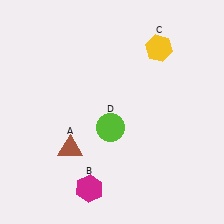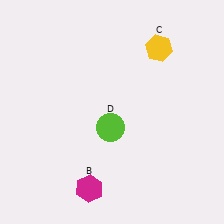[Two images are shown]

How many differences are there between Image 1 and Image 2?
There is 1 difference between the two images.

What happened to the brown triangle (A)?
The brown triangle (A) was removed in Image 2. It was in the bottom-left area of Image 1.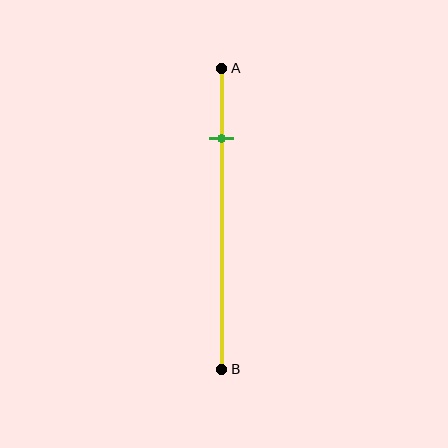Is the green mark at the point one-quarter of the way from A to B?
Yes, the mark is approximately at the one-quarter point.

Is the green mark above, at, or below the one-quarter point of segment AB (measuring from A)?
The green mark is approximately at the one-quarter point of segment AB.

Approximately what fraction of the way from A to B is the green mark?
The green mark is approximately 25% of the way from A to B.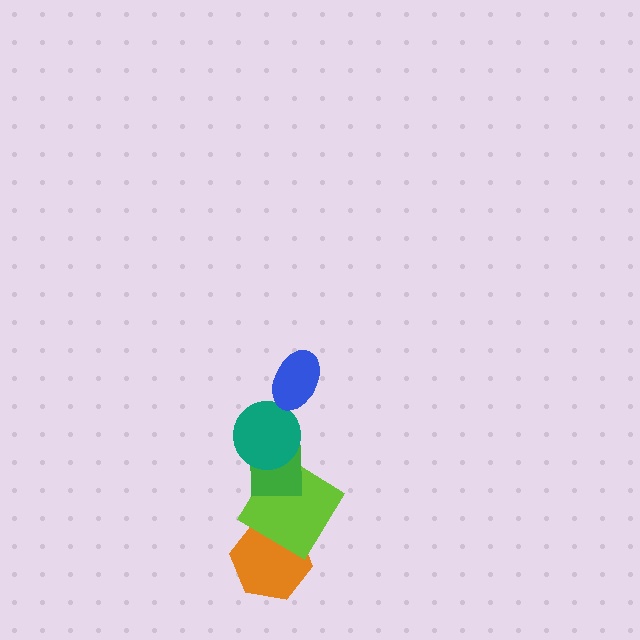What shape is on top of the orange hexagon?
The lime diamond is on top of the orange hexagon.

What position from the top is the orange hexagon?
The orange hexagon is 5th from the top.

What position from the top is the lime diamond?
The lime diamond is 4th from the top.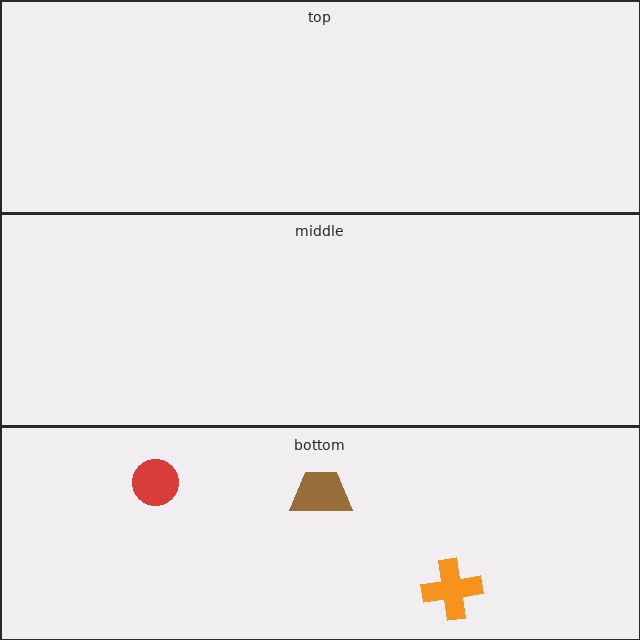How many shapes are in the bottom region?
3.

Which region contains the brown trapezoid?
The bottom region.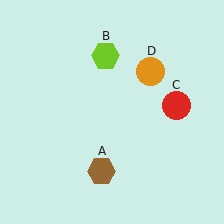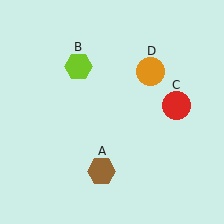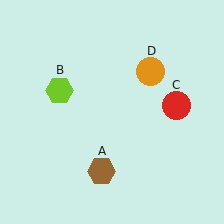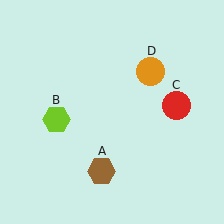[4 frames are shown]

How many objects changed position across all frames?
1 object changed position: lime hexagon (object B).